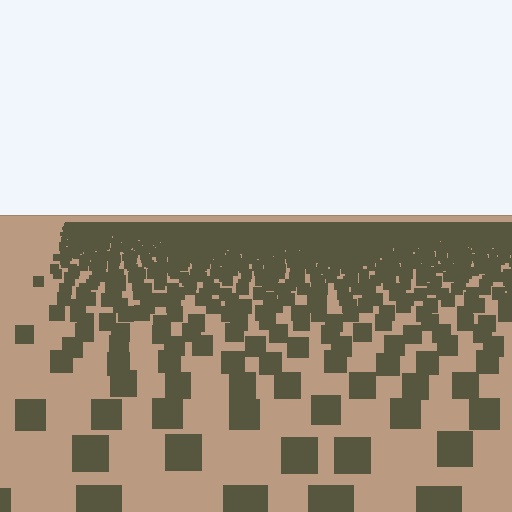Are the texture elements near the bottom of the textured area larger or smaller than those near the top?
Larger. Near the bottom, elements are closer to the viewer and appear at a bigger on-screen size.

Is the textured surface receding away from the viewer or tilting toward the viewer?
The surface is receding away from the viewer. Texture elements get smaller and denser toward the top.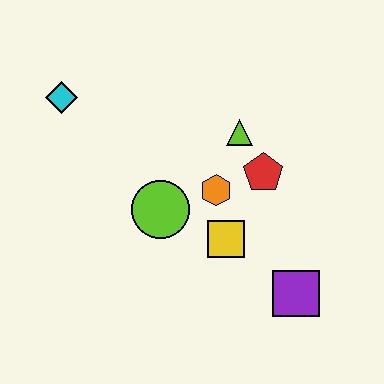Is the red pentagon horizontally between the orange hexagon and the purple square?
Yes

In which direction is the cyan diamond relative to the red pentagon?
The cyan diamond is to the left of the red pentagon.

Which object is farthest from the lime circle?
The purple square is farthest from the lime circle.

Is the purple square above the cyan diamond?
No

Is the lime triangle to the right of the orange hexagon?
Yes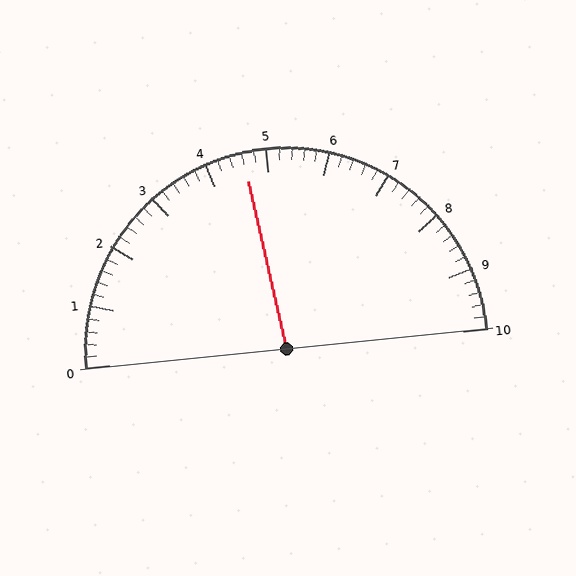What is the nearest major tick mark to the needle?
The nearest major tick mark is 5.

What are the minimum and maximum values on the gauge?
The gauge ranges from 0 to 10.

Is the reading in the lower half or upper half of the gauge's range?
The reading is in the lower half of the range (0 to 10).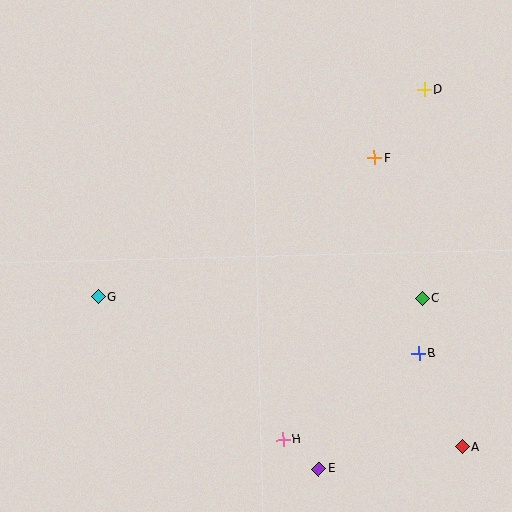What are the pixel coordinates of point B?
Point B is at (419, 353).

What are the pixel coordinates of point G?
Point G is at (98, 297).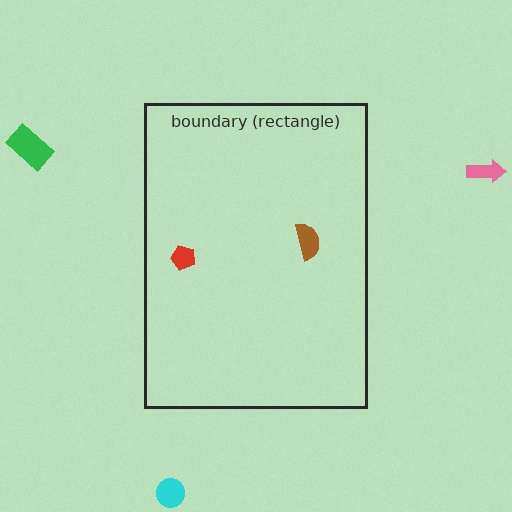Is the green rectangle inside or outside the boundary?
Outside.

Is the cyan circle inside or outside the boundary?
Outside.